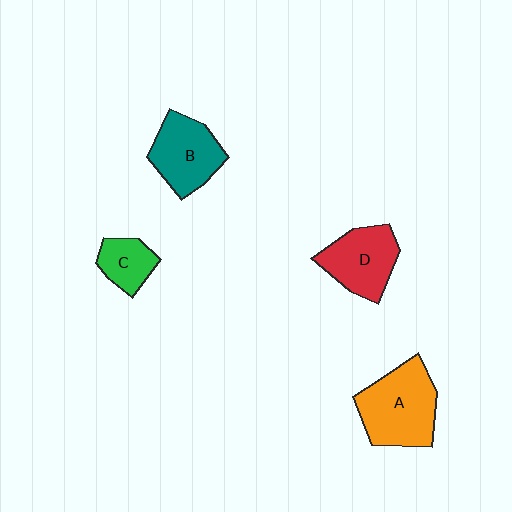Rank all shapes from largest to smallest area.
From largest to smallest: A (orange), B (teal), D (red), C (green).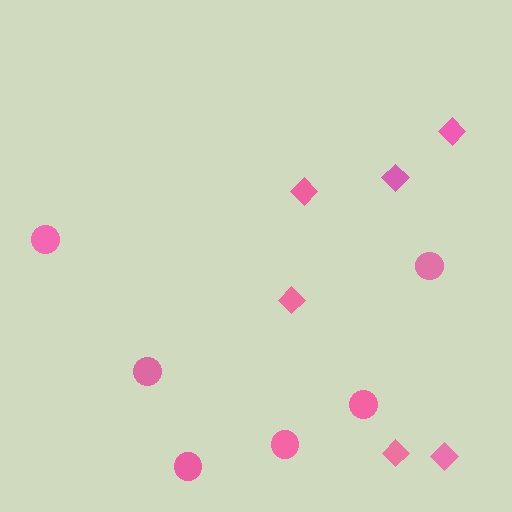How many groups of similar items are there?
There are 2 groups: one group of circles (6) and one group of diamonds (6).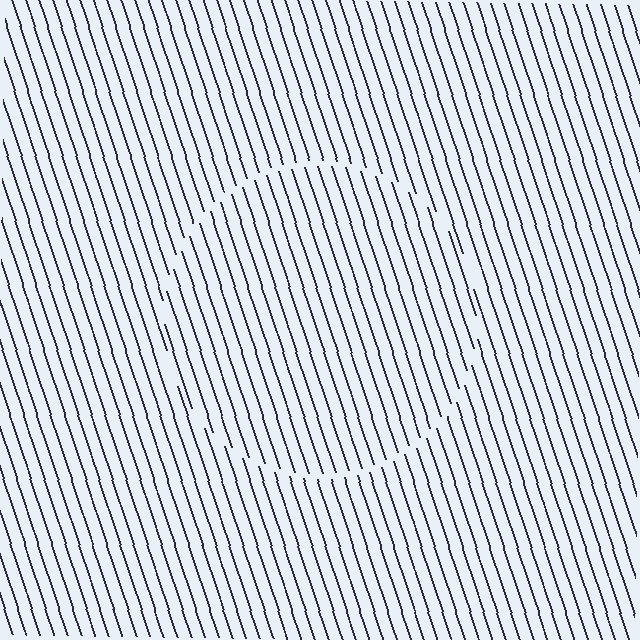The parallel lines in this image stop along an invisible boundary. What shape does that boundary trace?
An illusory circle. The interior of the shape contains the same grating, shifted by half a period — the contour is defined by the phase discontinuity where line-ends from the inner and outer gratings abut.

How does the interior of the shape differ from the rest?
The interior of the shape contains the same grating, shifted by half a period — the contour is defined by the phase discontinuity where line-ends from the inner and outer gratings abut.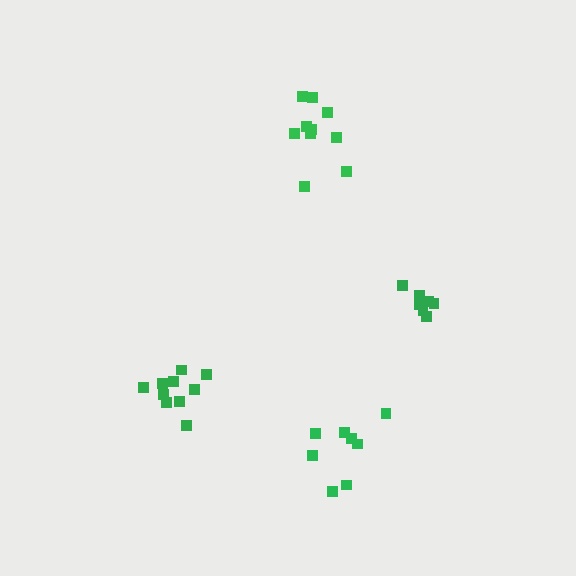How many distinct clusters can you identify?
There are 4 distinct clusters.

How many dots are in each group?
Group 1: 7 dots, Group 2: 10 dots, Group 3: 8 dots, Group 4: 10 dots (35 total).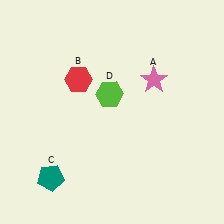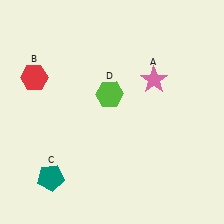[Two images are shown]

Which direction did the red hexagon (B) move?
The red hexagon (B) moved left.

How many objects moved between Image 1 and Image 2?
1 object moved between the two images.